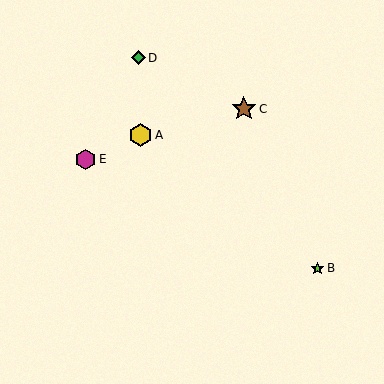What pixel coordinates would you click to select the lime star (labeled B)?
Click at (318, 269) to select the lime star B.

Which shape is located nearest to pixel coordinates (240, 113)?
The brown star (labeled C) at (244, 109) is nearest to that location.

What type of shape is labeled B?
Shape B is a lime star.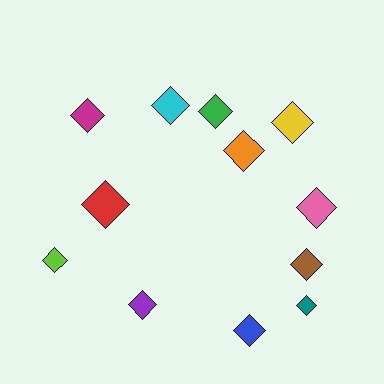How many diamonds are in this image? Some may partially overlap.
There are 12 diamonds.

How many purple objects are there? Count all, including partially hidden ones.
There is 1 purple object.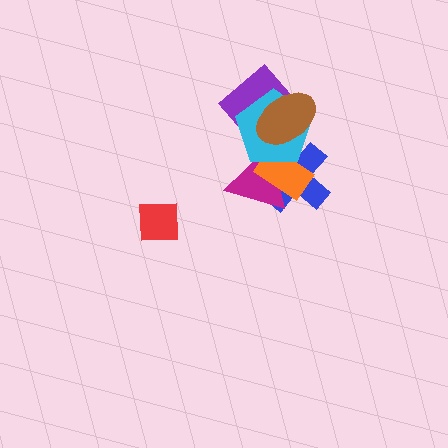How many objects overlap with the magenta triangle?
3 objects overlap with the magenta triangle.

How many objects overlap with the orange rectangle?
3 objects overlap with the orange rectangle.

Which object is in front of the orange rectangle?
The cyan pentagon is in front of the orange rectangle.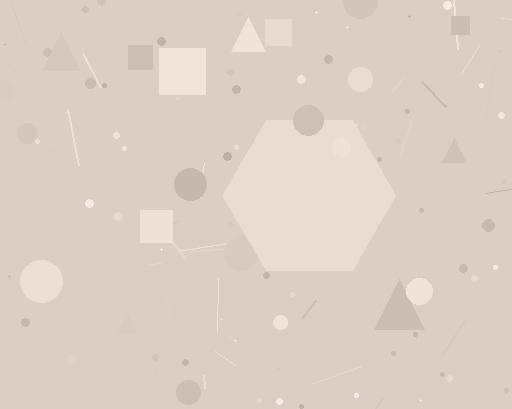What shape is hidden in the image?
A hexagon is hidden in the image.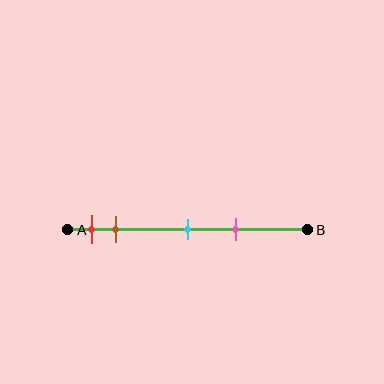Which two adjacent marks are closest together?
The red and brown marks are the closest adjacent pair.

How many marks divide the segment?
There are 4 marks dividing the segment.